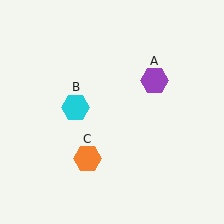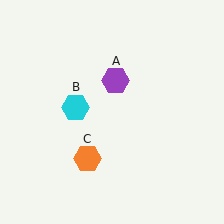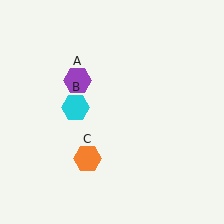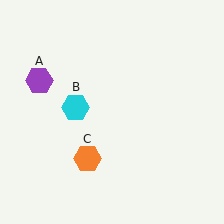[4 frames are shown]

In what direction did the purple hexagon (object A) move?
The purple hexagon (object A) moved left.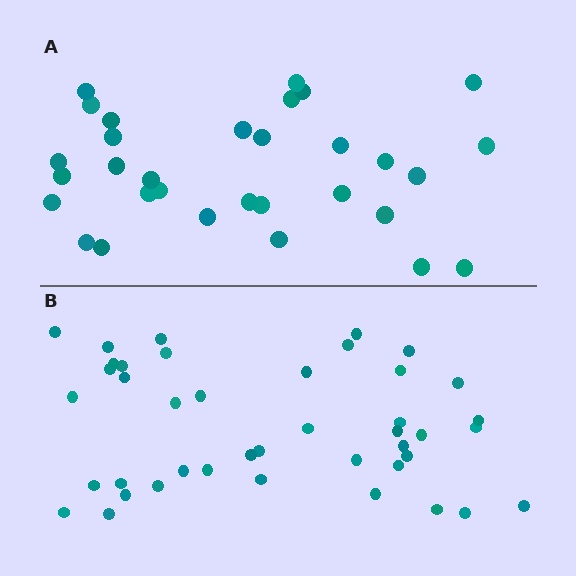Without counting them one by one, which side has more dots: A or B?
Region B (the bottom region) has more dots.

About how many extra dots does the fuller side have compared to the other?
Region B has roughly 12 or so more dots than region A.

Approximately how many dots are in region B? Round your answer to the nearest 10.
About 40 dots. (The exact count is 42, which rounds to 40.)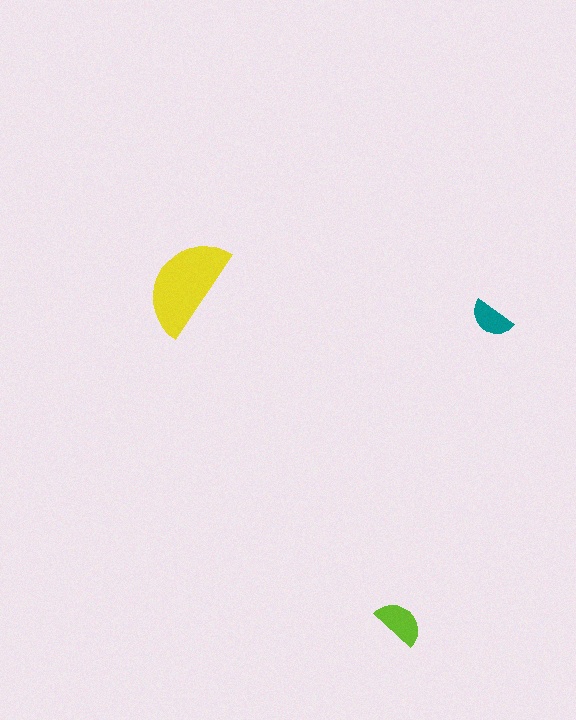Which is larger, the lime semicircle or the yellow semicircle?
The yellow one.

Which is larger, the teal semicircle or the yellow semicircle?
The yellow one.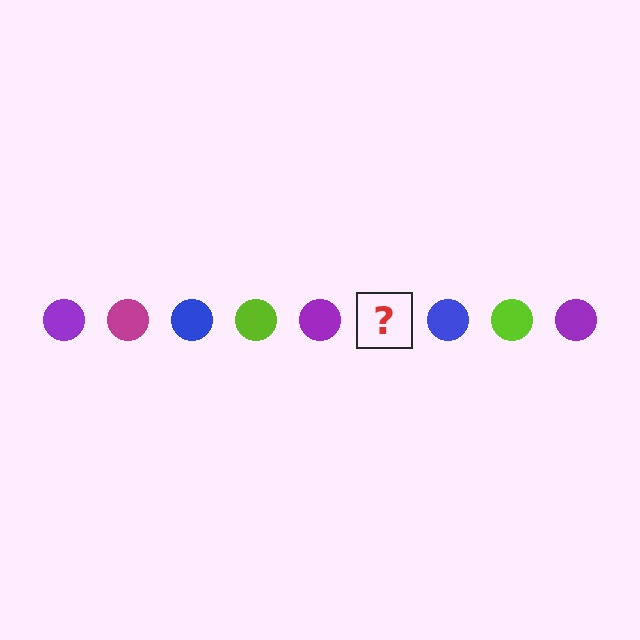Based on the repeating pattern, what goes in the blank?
The blank should be a magenta circle.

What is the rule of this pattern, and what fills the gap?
The rule is that the pattern cycles through purple, magenta, blue, lime circles. The gap should be filled with a magenta circle.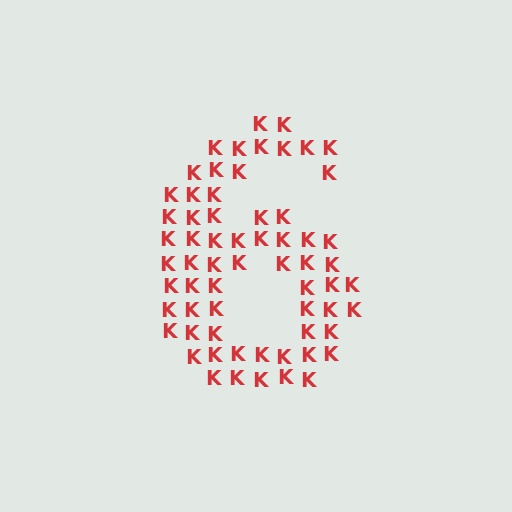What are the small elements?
The small elements are letter K's.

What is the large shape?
The large shape is the digit 6.